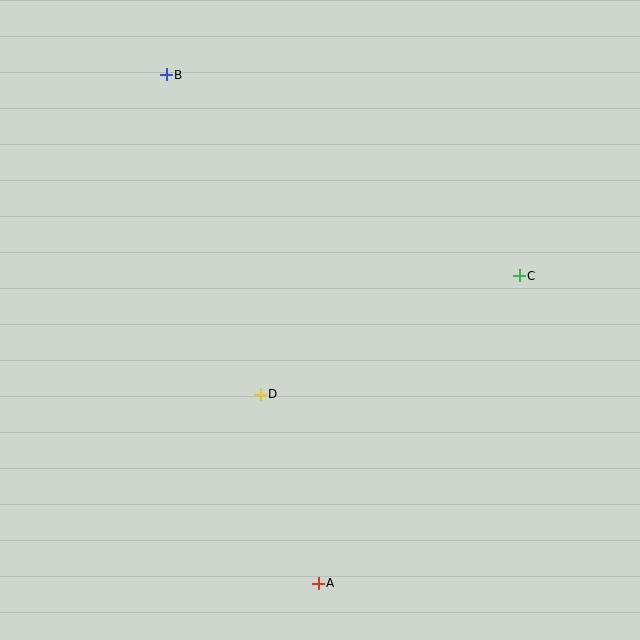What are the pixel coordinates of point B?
Point B is at (166, 75).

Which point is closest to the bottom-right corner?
Point A is closest to the bottom-right corner.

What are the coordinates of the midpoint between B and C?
The midpoint between B and C is at (343, 175).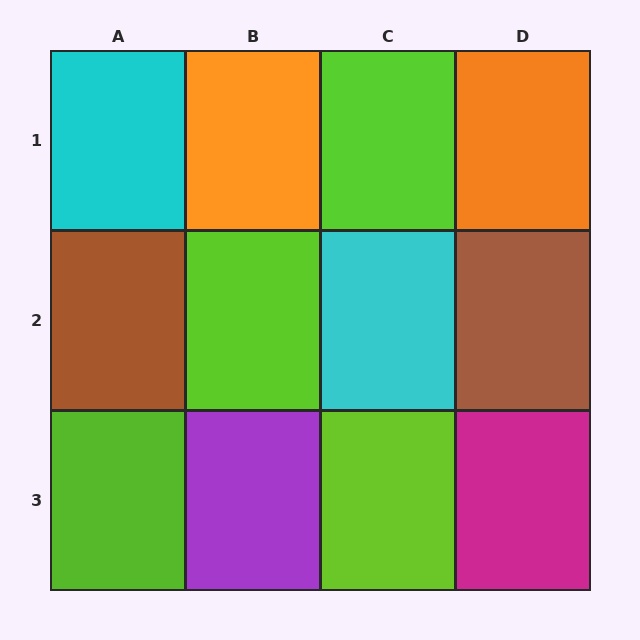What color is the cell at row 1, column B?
Orange.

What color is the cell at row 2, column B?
Lime.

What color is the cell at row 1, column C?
Lime.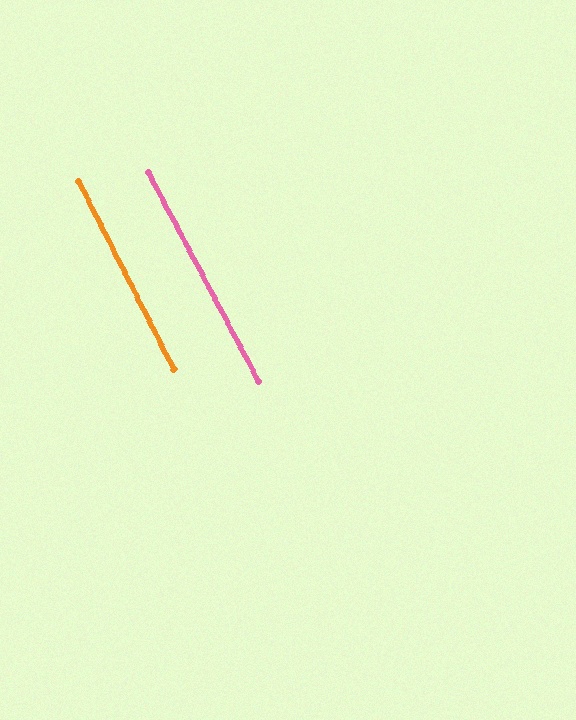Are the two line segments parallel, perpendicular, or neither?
Parallel — their directions differ by only 1.1°.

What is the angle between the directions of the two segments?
Approximately 1 degree.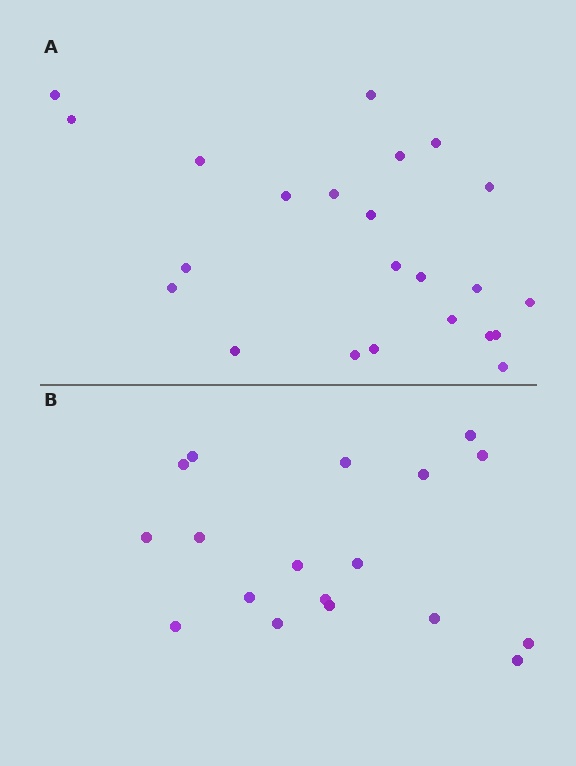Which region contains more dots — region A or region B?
Region A (the top region) has more dots.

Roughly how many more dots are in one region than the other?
Region A has about 5 more dots than region B.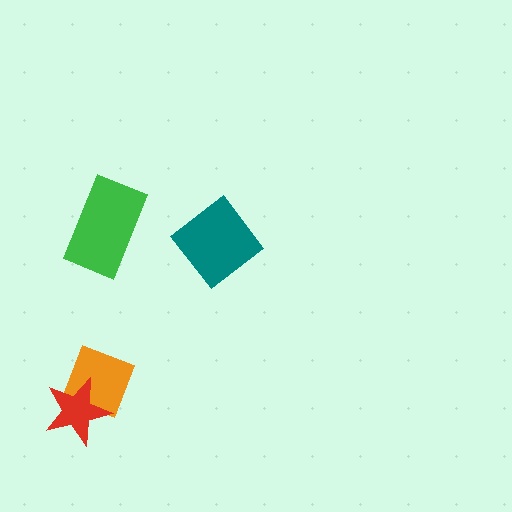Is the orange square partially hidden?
Yes, it is partially covered by another shape.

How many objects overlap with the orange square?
1 object overlaps with the orange square.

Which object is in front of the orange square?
The red star is in front of the orange square.